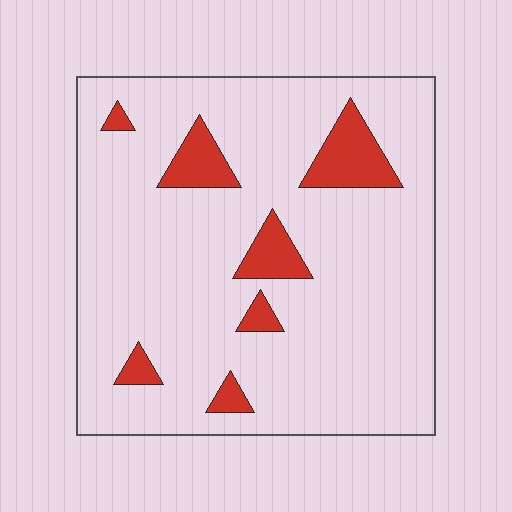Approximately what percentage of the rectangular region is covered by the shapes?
Approximately 10%.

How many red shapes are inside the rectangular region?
7.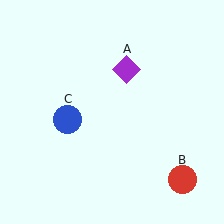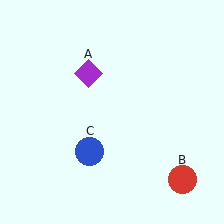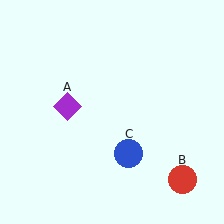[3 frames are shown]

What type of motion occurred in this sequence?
The purple diamond (object A), blue circle (object C) rotated counterclockwise around the center of the scene.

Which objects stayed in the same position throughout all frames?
Red circle (object B) remained stationary.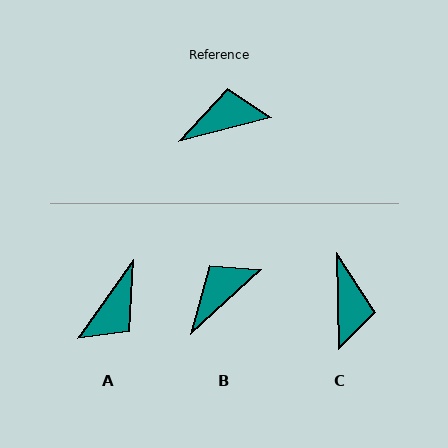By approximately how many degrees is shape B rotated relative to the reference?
Approximately 28 degrees counter-clockwise.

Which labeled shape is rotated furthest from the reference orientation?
A, about 140 degrees away.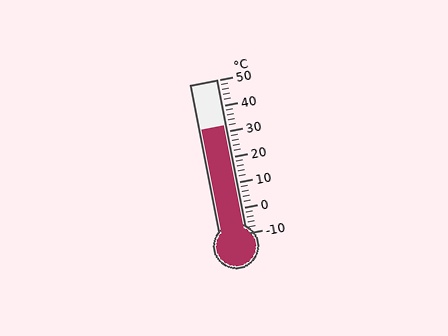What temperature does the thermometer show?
The thermometer shows approximately 32°C.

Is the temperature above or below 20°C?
The temperature is above 20°C.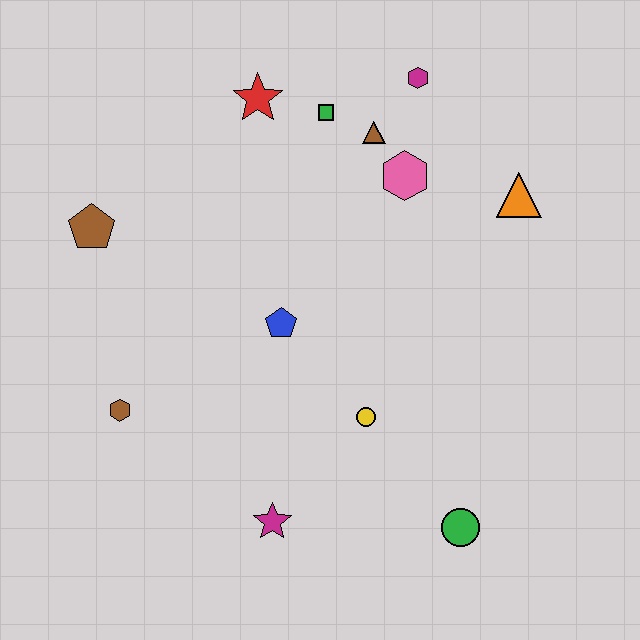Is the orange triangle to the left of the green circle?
No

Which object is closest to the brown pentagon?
The brown hexagon is closest to the brown pentagon.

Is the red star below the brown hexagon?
No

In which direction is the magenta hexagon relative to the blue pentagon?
The magenta hexagon is above the blue pentagon.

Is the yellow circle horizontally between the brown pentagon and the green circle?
Yes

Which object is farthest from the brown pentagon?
The green circle is farthest from the brown pentagon.